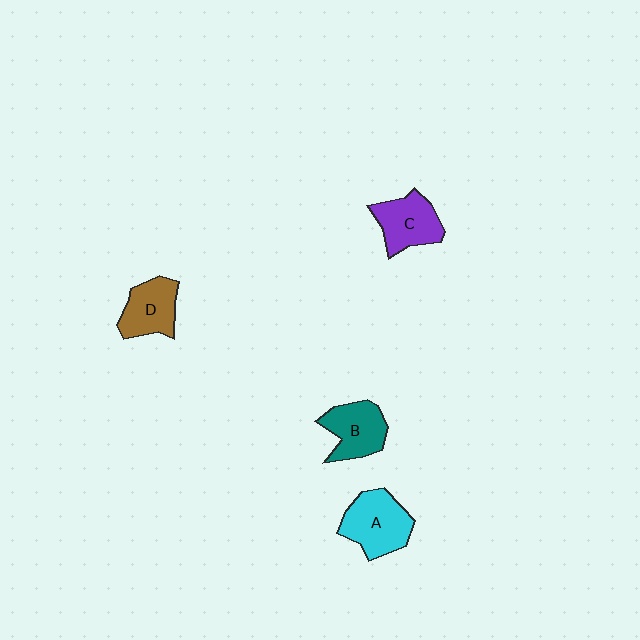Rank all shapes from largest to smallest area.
From largest to smallest: A (cyan), C (purple), B (teal), D (brown).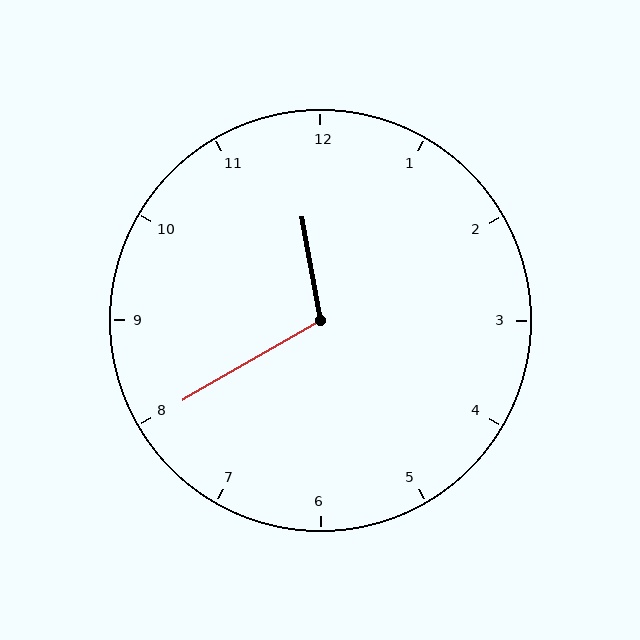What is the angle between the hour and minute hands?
Approximately 110 degrees.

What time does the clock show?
11:40.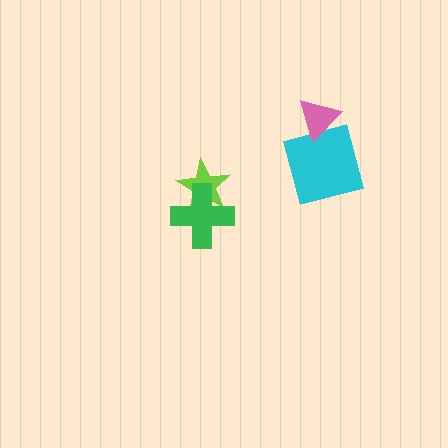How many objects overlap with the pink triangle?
1 object overlaps with the pink triangle.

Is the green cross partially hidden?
No, no other shape covers it.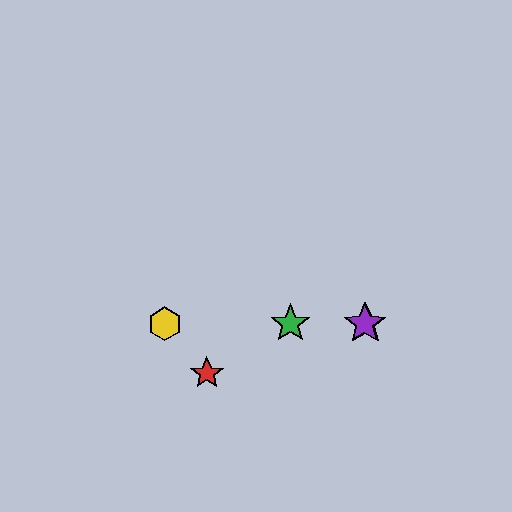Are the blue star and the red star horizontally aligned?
No, the blue star is at y≈324 and the red star is at y≈373.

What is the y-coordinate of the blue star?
The blue star is at y≈324.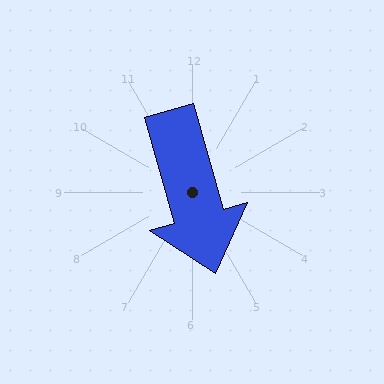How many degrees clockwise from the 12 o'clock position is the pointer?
Approximately 164 degrees.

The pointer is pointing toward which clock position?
Roughly 5 o'clock.